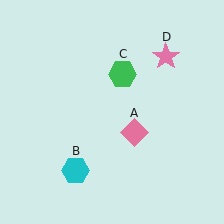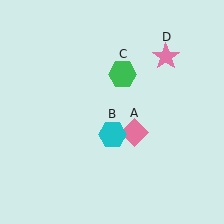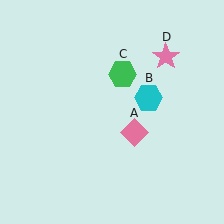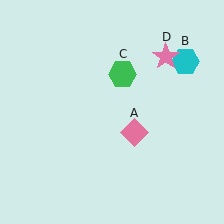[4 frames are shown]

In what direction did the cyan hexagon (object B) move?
The cyan hexagon (object B) moved up and to the right.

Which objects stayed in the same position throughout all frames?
Pink diamond (object A) and green hexagon (object C) and pink star (object D) remained stationary.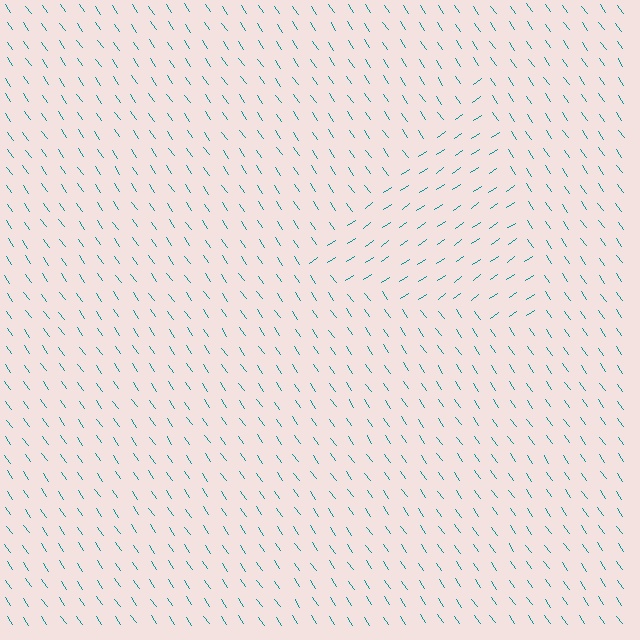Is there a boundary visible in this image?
Yes, there is a texture boundary formed by a change in line orientation.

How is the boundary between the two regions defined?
The boundary is defined purely by a change in line orientation (approximately 89 degrees difference). All lines are the same color and thickness.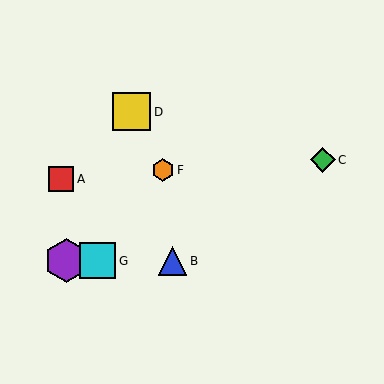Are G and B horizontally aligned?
Yes, both are at y≈261.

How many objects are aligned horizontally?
3 objects (B, E, G) are aligned horizontally.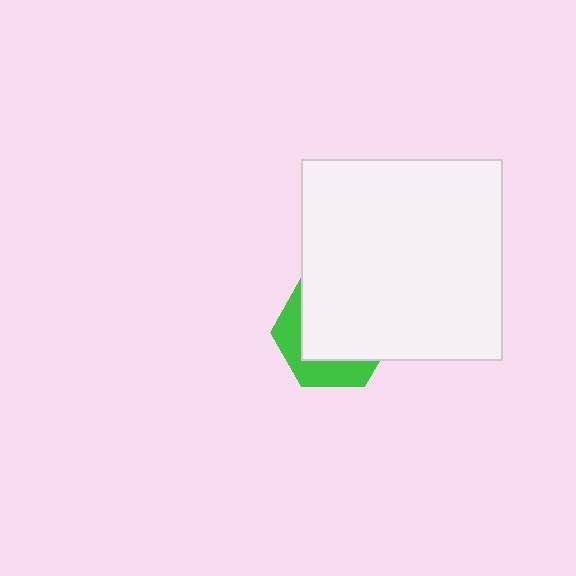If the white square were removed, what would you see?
You would see the complete green hexagon.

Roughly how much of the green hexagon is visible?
A small part of it is visible (roughly 34%).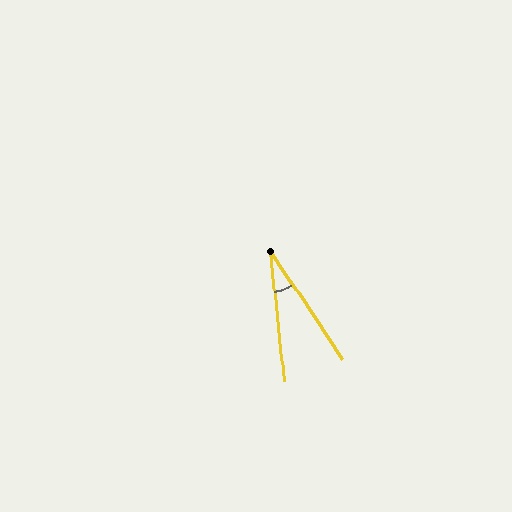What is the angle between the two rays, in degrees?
Approximately 28 degrees.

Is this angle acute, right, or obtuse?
It is acute.